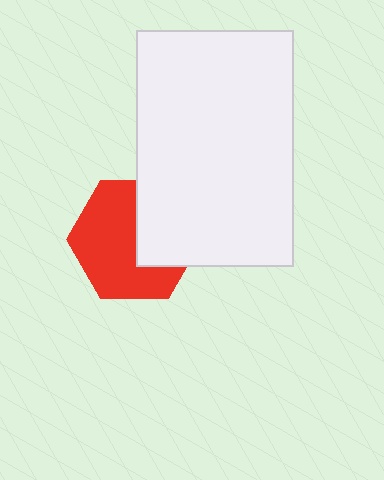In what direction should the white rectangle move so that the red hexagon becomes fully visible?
The white rectangle should move right. That is the shortest direction to clear the overlap and leave the red hexagon fully visible.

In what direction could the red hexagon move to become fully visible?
The red hexagon could move left. That would shift it out from behind the white rectangle entirely.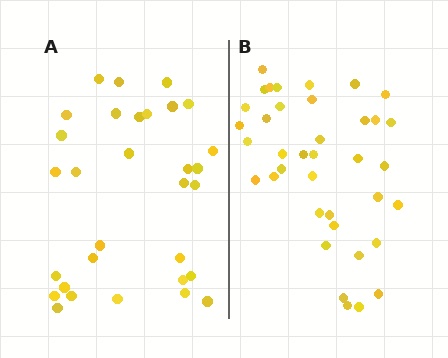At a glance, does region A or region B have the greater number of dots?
Region B (the right region) has more dots.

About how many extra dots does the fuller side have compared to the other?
Region B has roughly 8 or so more dots than region A.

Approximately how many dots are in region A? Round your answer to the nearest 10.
About 30 dots. (The exact count is 31, which rounds to 30.)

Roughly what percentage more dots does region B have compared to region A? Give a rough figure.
About 25% more.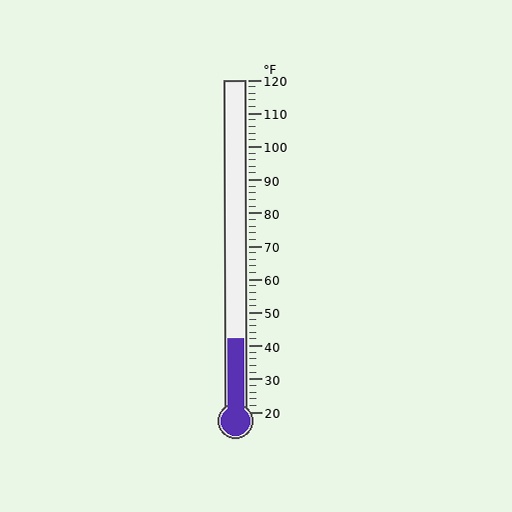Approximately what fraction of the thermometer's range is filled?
The thermometer is filled to approximately 20% of its range.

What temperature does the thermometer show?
The thermometer shows approximately 42°F.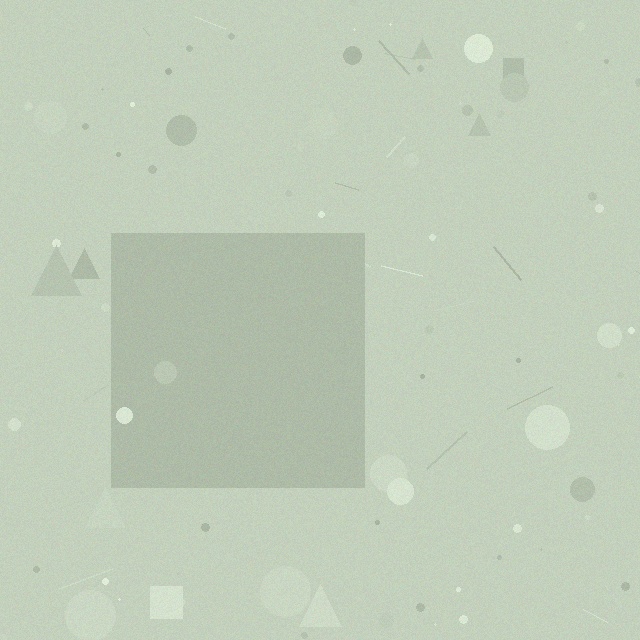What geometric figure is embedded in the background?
A square is embedded in the background.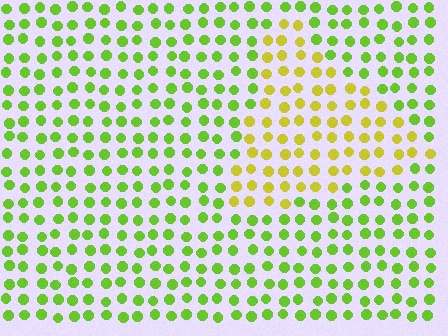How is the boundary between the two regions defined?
The boundary is defined purely by a slight shift in hue (about 37 degrees). Spacing, size, and orientation are identical on both sides.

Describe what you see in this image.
The image is filled with small lime elements in a uniform arrangement. A triangle-shaped region is visible where the elements are tinted to a slightly different hue, forming a subtle color boundary.